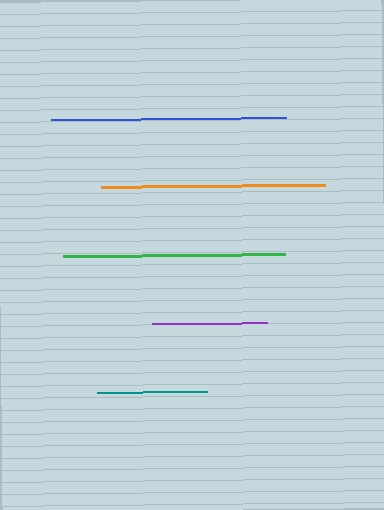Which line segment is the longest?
The blue line is the longest at approximately 236 pixels.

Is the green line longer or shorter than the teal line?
The green line is longer than the teal line.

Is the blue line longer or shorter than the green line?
The blue line is longer than the green line.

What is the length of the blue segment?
The blue segment is approximately 236 pixels long.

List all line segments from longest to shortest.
From longest to shortest: blue, orange, green, purple, teal.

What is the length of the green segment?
The green segment is approximately 222 pixels long.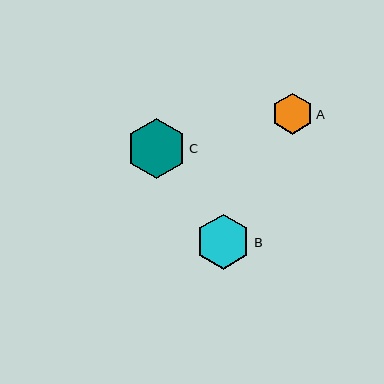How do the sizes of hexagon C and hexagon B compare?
Hexagon C and hexagon B are approximately the same size.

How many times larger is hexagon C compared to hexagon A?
Hexagon C is approximately 1.5 times the size of hexagon A.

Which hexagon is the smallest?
Hexagon A is the smallest with a size of approximately 41 pixels.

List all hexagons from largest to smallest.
From largest to smallest: C, B, A.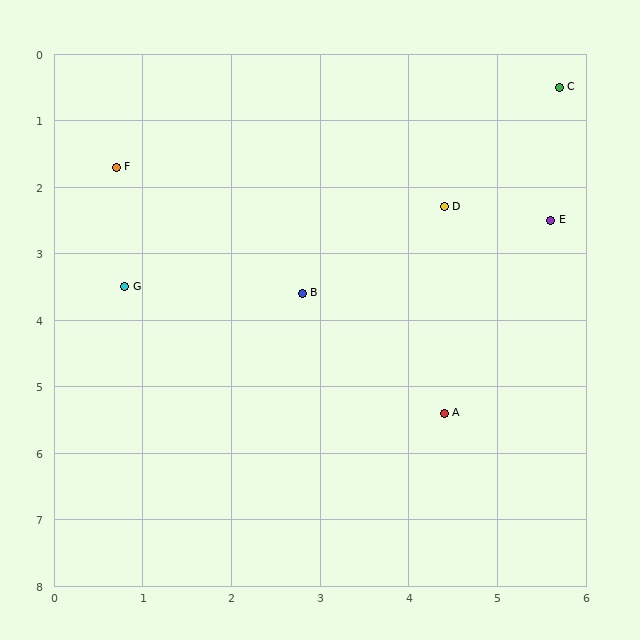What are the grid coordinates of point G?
Point G is at approximately (0.8, 3.5).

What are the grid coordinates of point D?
Point D is at approximately (4.4, 2.3).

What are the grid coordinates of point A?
Point A is at approximately (4.4, 5.4).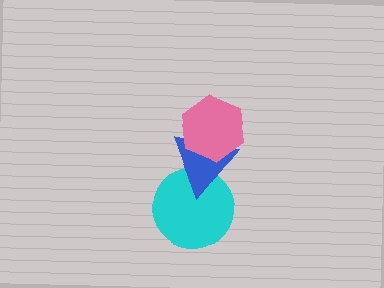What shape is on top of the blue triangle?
The pink hexagon is on top of the blue triangle.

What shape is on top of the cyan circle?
The blue triangle is on top of the cyan circle.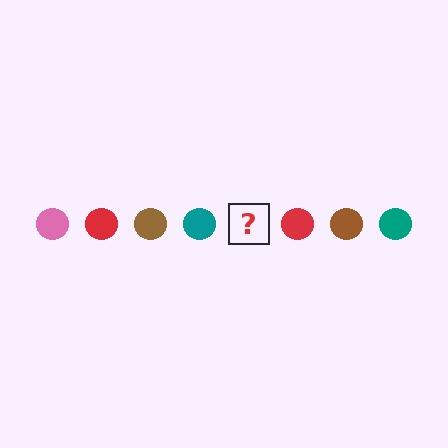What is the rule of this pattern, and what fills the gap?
The rule is that the pattern cycles through pink, red, brown, teal circles. The gap should be filled with a pink circle.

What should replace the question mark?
The question mark should be replaced with a pink circle.